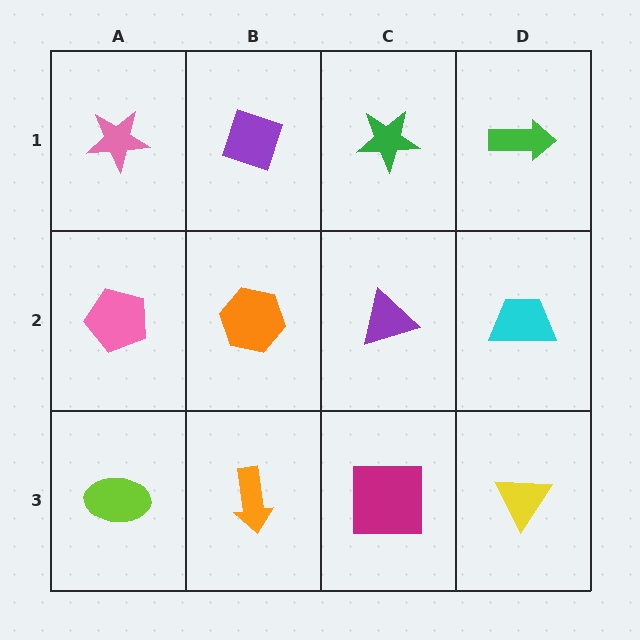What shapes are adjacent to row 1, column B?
An orange hexagon (row 2, column B), a pink star (row 1, column A), a green star (row 1, column C).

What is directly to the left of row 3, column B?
A lime ellipse.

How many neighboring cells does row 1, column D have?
2.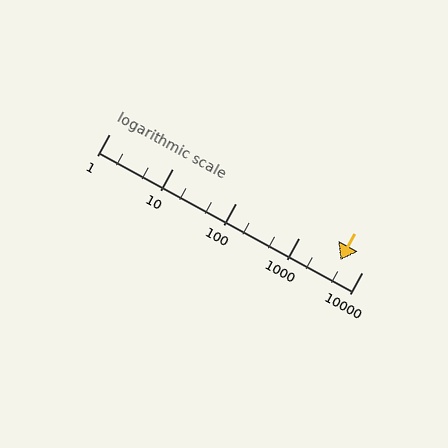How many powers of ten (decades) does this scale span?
The scale spans 4 decades, from 1 to 10000.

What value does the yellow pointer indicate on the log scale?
The pointer indicates approximately 4500.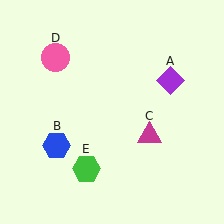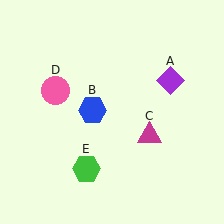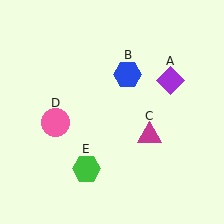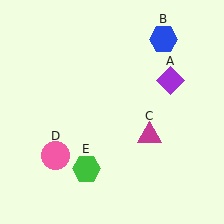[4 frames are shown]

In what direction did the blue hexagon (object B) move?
The blue hexagon (object B) moved up and to the right.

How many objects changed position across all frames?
2 objects changed position: blue hexagon (object B), pink circle (object D).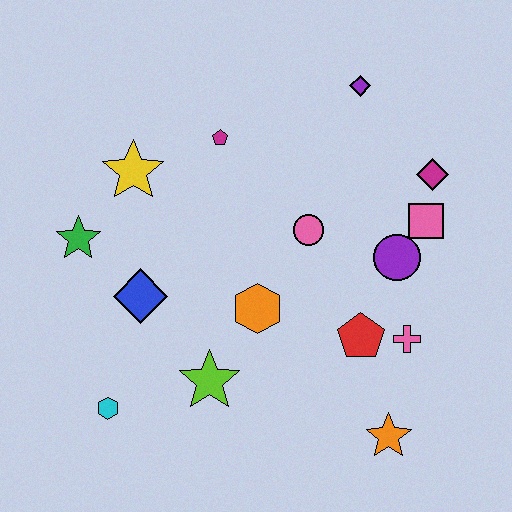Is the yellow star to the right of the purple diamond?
No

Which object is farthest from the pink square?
The cyan hexagon is farthest from the pink square.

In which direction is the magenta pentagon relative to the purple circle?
The magenta pentagon is to the left of the purple circle.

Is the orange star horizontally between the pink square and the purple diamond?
Yes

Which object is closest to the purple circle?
The pink square is closest to the purple circle.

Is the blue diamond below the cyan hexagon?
No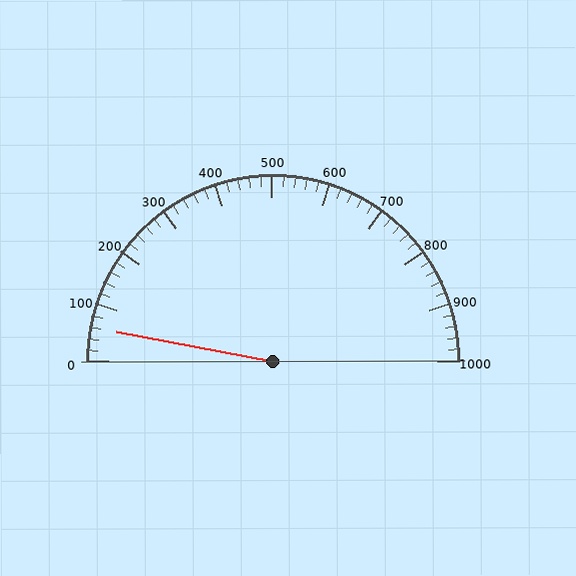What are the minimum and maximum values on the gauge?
The gauge ranges from 0 to 1000.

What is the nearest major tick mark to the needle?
The nearest major tick mark is 100.